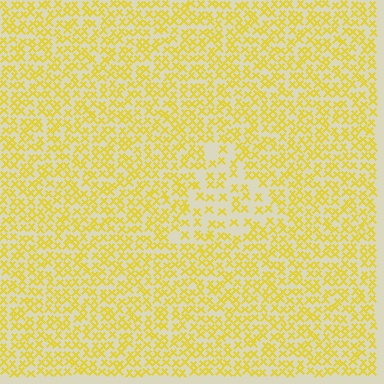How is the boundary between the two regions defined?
The boundary is defined by a change in element density (approximately 1.8x ratio). All elements are the same color, size, and shape.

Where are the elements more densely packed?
The elements are more densely packed outside the triangle boundary.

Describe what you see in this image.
The image contains small yellow elements arranged at two different densities. A triangle-shaped region is visible where the elements are less densely packed than the surrounding area.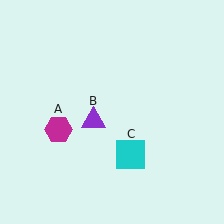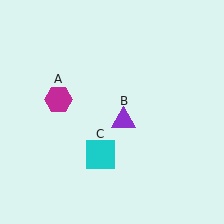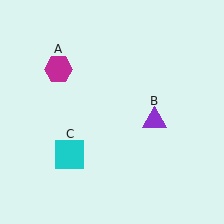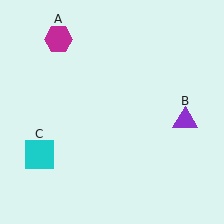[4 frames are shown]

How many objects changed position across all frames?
3 objects changed position: magenta hexagon (object A), purple triangle (object B), cyan square (object C).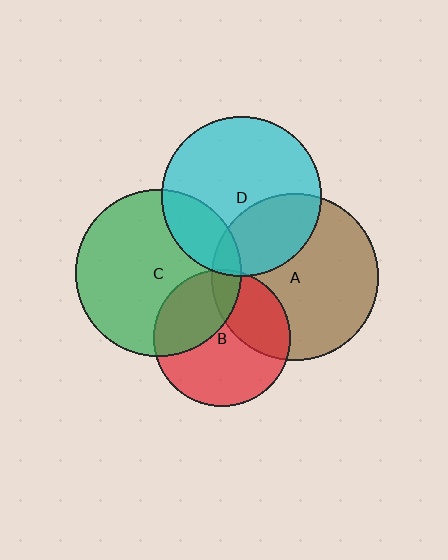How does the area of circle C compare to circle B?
Approximately 1.5 times.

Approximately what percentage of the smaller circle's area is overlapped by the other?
Approximately 35%.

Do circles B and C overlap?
Yes.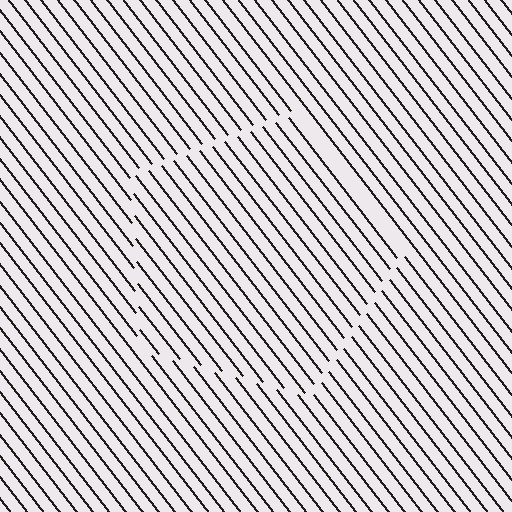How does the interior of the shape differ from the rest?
The interior of the shape contains the same grating, shifted by half a period — the contour is defined by the phase discontinuity where line-ends from the inner and outer gratings abut.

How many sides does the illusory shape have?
5 sides — the line-ends trace a pentagon.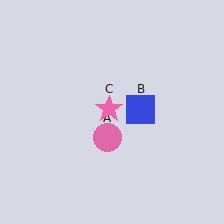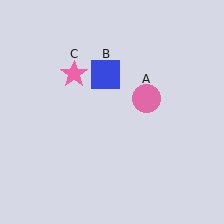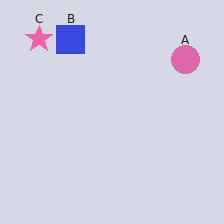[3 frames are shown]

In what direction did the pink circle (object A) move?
The pink circle (object A) moved up and to the right.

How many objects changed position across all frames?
3 objects changed position: pink circle (object A), blue square (object B), pink star (object C).